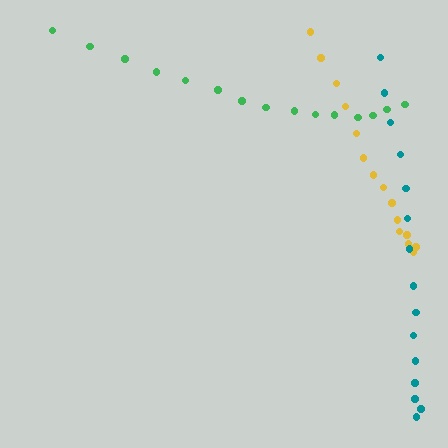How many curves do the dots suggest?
There are 3 distinct paths.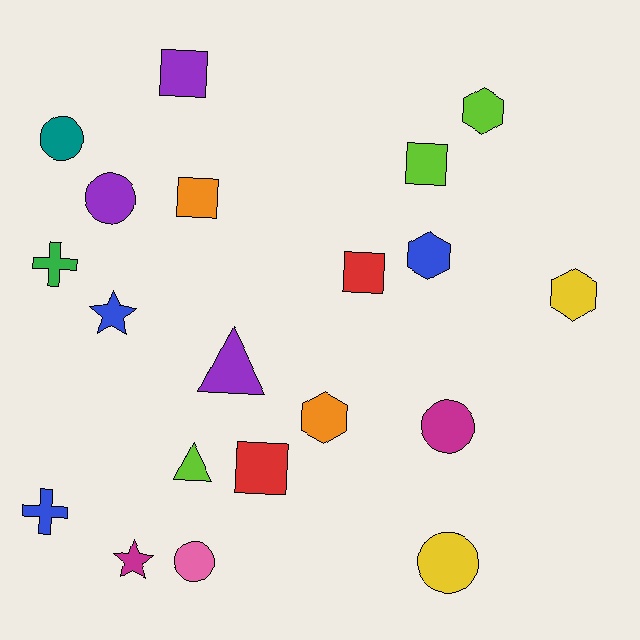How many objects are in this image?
There are 20 objects.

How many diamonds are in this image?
There are no diamonds.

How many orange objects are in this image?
There are 2 orange objects.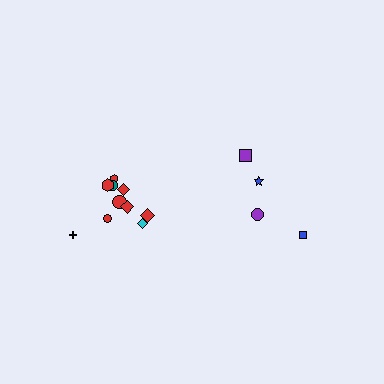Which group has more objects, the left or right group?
The left group.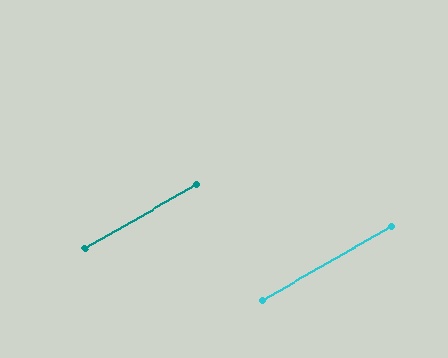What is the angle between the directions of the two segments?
Approximately 0 degrees.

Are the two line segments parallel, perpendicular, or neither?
Parallel — their directions differ by only 0.1°.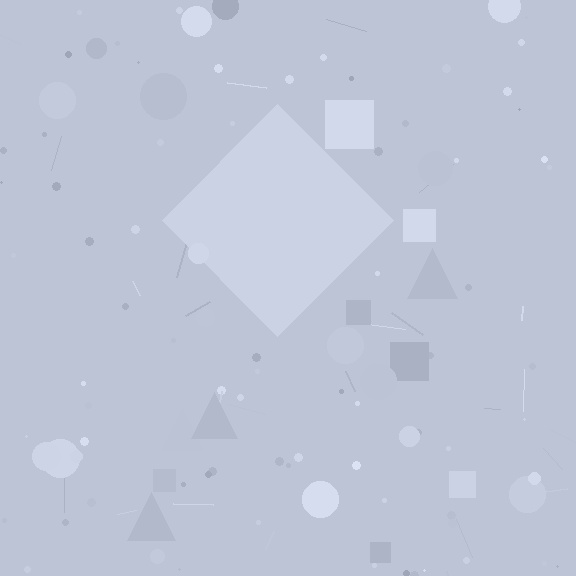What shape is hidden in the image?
A diamond is hidden in the image.